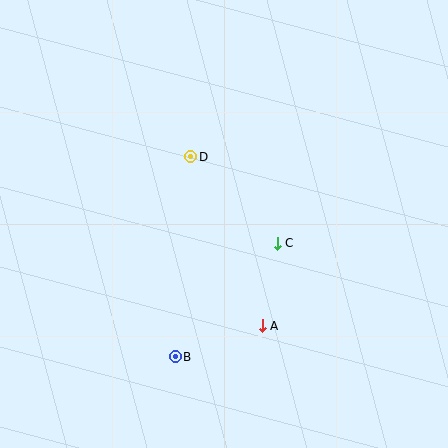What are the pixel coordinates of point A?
Point A is at (262, 326).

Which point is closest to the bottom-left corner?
Point B is closest to the bottom-left corner.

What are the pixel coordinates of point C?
Point C is at (277, 243).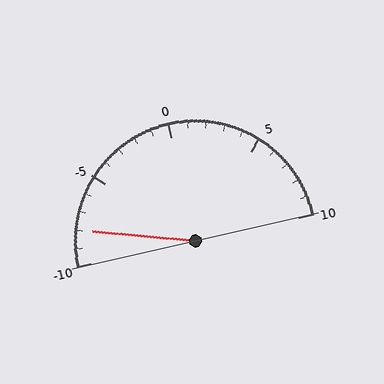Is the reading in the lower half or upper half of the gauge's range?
The reading is in the lower half of the range (-10 to 10).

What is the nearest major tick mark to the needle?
The nearest major tick mark is -10.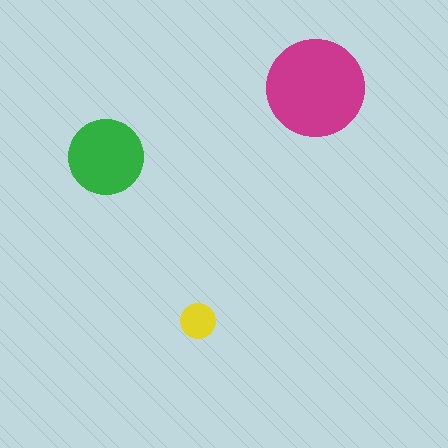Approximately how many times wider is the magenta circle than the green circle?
About 1.5 times wider.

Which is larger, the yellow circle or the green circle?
The green one.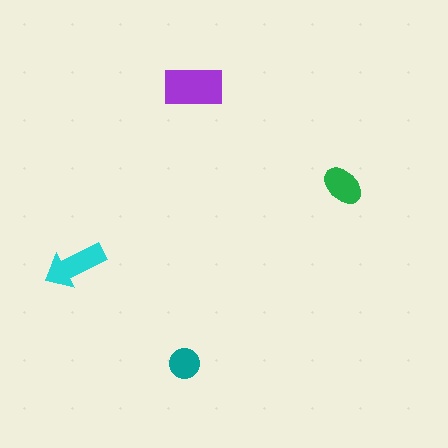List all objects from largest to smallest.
The purple rectangle, the cyan arrow, the green ellipse, the teal circle.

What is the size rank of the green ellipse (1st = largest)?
3rd.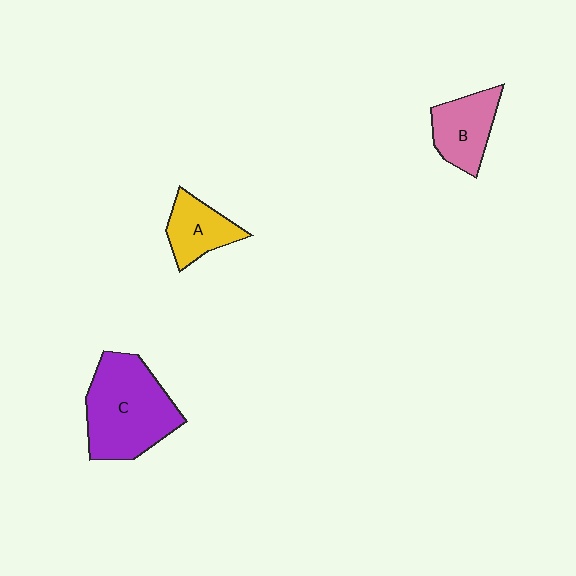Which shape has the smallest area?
Shape A (yellow).